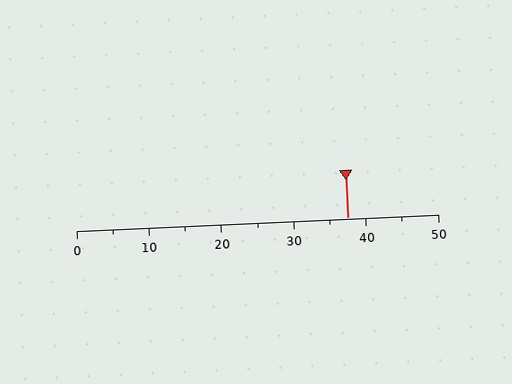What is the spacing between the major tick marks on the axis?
The major ticks are spaced 10 apart.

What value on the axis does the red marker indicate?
The marker indicates approximately 37.5.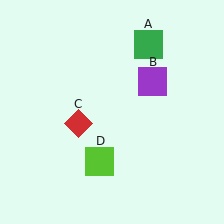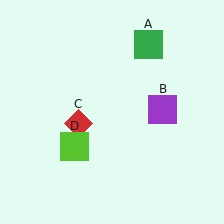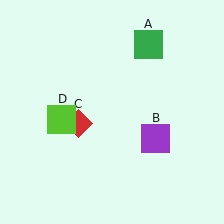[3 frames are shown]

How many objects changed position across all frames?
2 objects changed position: purple square (object B), lime square (object D).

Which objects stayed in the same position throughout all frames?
Green square (object A) and red diamond (object C) remained stationary.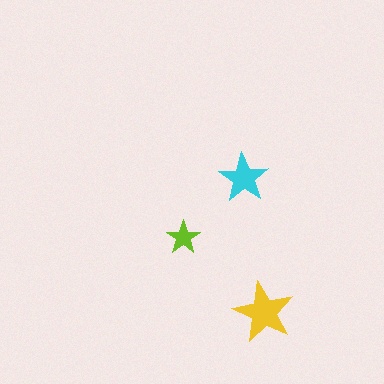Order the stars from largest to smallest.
the yellow one, the cyan one, the lime one.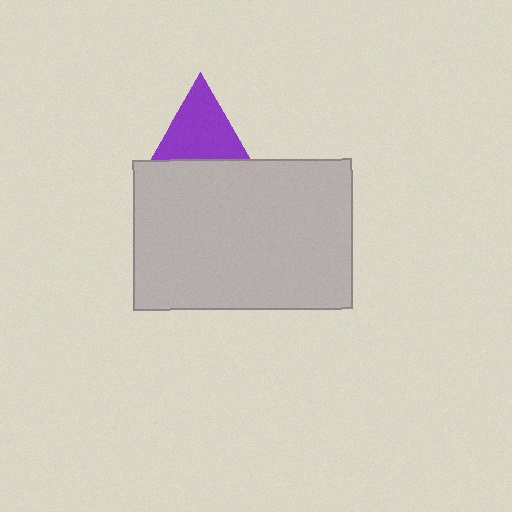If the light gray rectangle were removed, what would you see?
You would see the complete purple triangle.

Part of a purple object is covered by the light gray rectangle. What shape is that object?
It is a triangle.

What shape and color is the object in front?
The object in front is a light gray rectangle.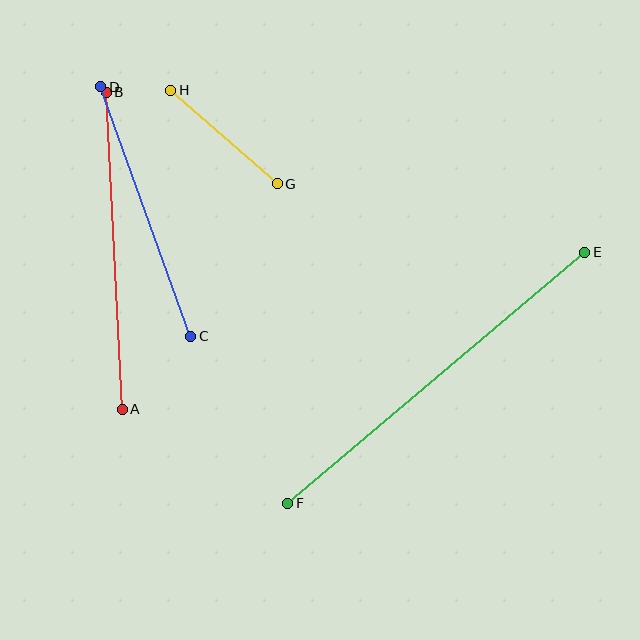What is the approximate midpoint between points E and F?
The midpoint is at approximately (436, 378) pixels.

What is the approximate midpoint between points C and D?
The midpoint is at approximately (146, 211) pixels.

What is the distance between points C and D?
The distance is approximately 265 pixels.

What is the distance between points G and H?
The distance is approximately 142 pixels.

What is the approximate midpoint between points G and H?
The midpoint is at approximately (224, 137) pixels.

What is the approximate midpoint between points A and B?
The midpoint is at approximately (114, 251) pixels.